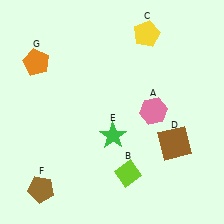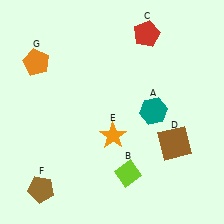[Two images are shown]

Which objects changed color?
A changed from pink to teal. C changed from yellow to red. E changed from green to orange.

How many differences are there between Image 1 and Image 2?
There are 3 differences between the two images.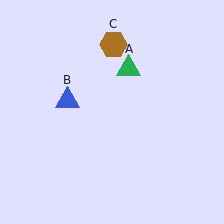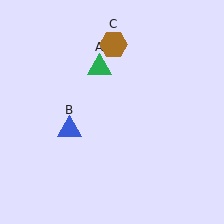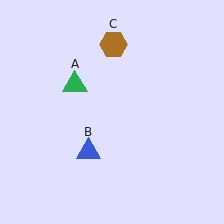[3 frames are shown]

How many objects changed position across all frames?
2 objects changed position: green triangle (object A), blue triangle (object B).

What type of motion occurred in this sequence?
The green triangle (object A), blue triangle (object B) rotated counterclockwise around the center of the scene.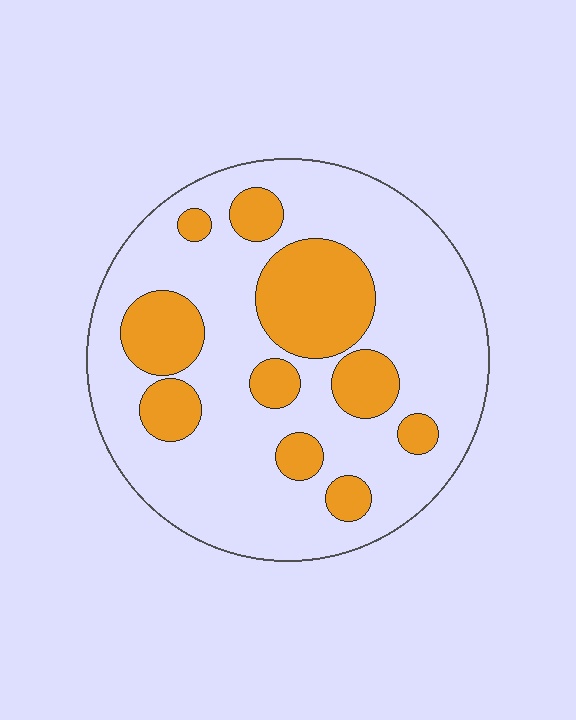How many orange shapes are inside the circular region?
10.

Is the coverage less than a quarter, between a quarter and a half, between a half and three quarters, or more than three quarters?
Between a quarter and a half.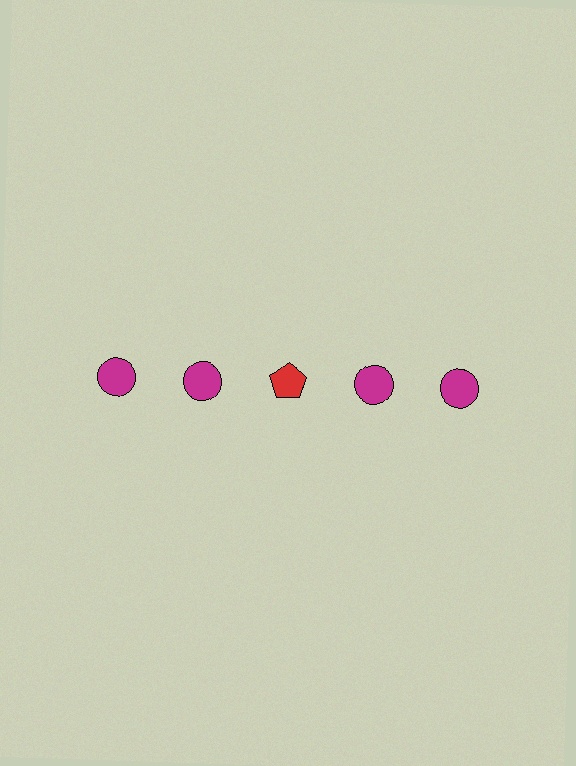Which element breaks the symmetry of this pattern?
The red pentagon in the top row, center column breaks the symmetry. All other shapes are magenta circles.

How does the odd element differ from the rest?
It differs in both color (red instead of magenta) and shape (pentagon instead of circle).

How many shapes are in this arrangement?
There are 5 shapes arranged in a grid pattern.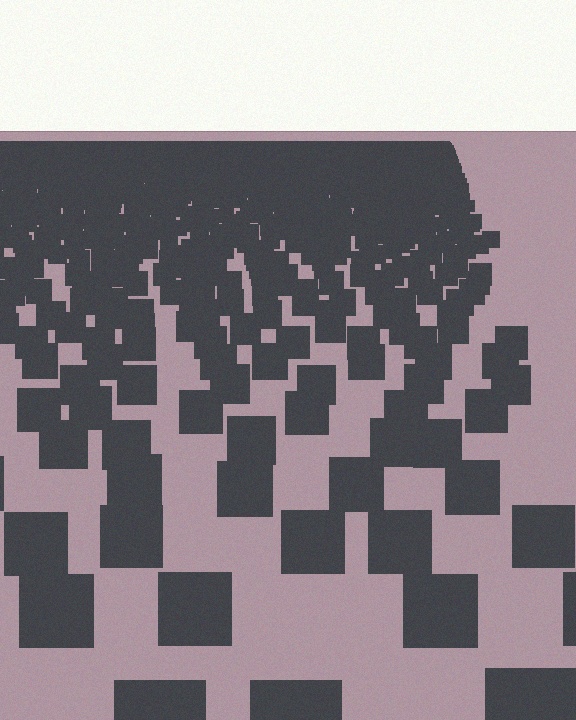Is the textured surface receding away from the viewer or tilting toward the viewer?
The surface is receding away from the viewer. Texture elements get smaller and denser toward the top.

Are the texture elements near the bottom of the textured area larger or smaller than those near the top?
Larger. Near the bottom, elements are closer to the viewer and appear at a bigger on-screen size.